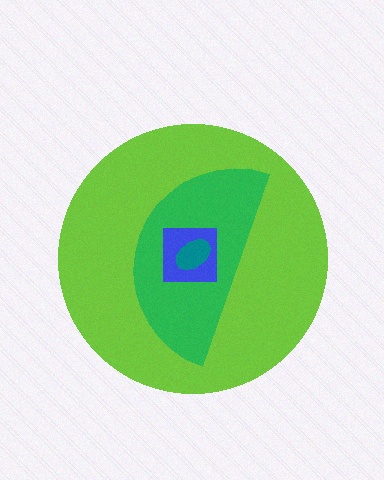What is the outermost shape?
The lime circle.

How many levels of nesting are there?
4.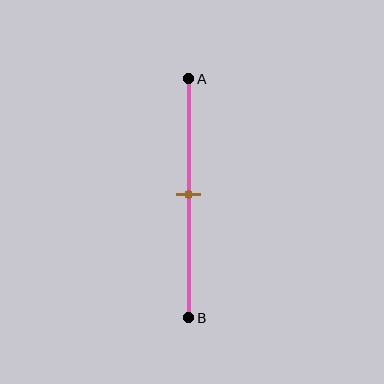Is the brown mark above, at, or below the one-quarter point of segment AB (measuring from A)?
The brown mark is below the one-quarter point of segment AB.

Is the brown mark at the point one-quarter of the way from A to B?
No, the mark is at about 50% from A, not at the 25% one-quarter point.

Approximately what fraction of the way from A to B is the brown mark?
The brown mark is approximately 50% of the way from A to B.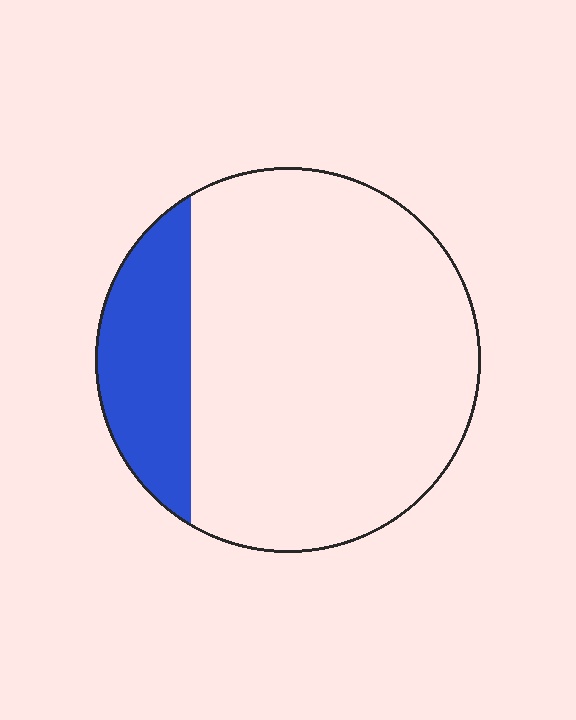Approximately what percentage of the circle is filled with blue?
Approximately 20%.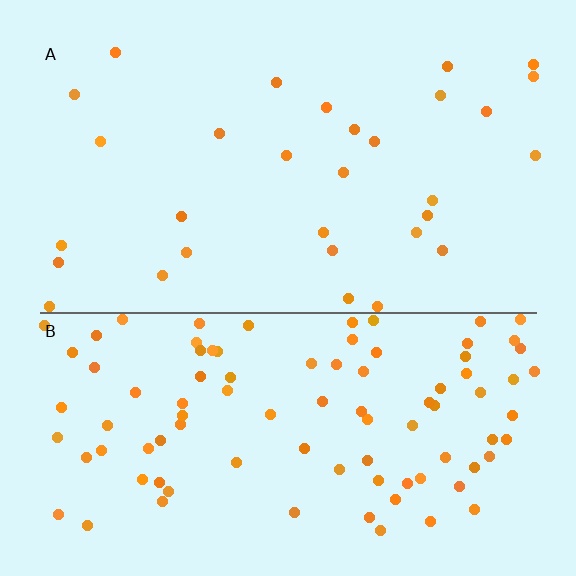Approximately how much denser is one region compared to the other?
Approximately 3.1× — region B over region A.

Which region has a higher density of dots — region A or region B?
B (the bottom).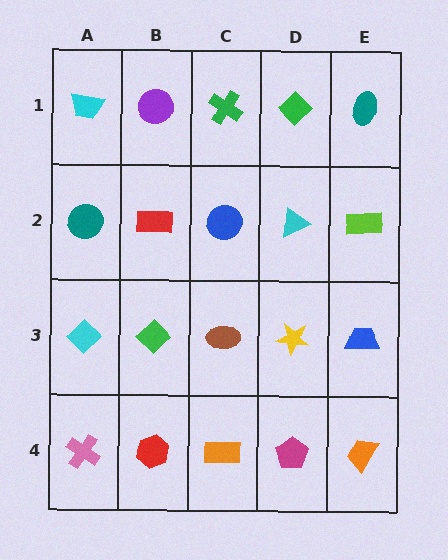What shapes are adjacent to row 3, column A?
A teal circle (row 2, column A), a pink cross (row 4, column A), a green diamond (row 3, column B).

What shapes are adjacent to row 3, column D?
A cyan triangle (row 2, column D), a magenta pentagon (row 4, column D), a brown ellipse (row 3, column C), a blue trapezoid (row 3, column E).